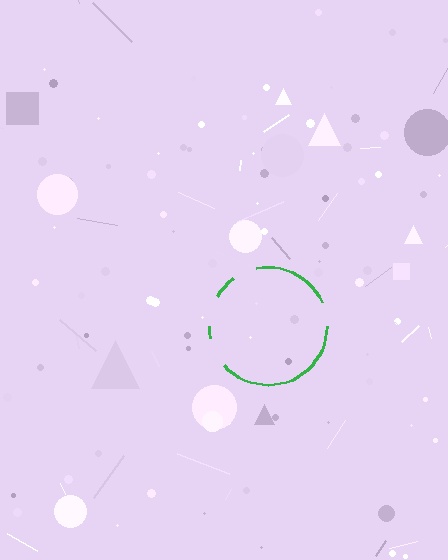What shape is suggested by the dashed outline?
The dashed outline suggests a circle.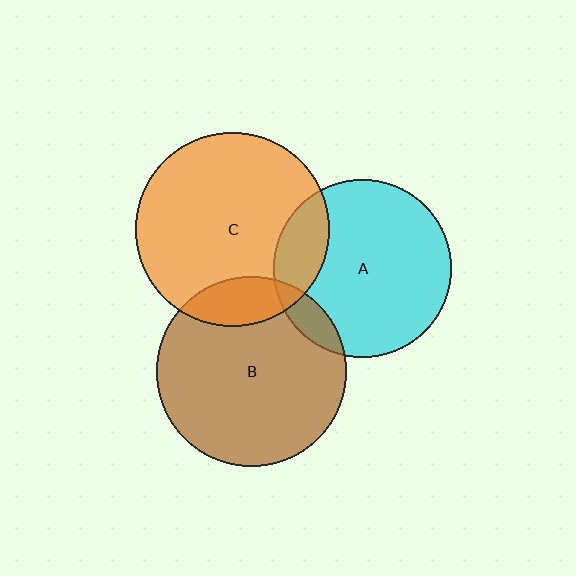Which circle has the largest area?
Circle C (orange).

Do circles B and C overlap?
Yes.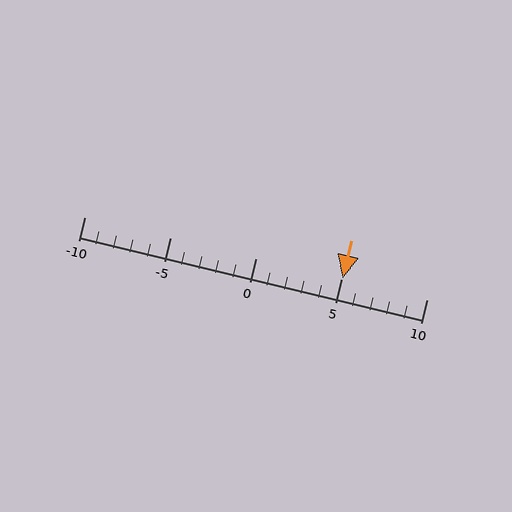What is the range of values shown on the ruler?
The ruler shows values from -10 to 10.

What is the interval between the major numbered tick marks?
The major tick marks are spaced 5 units apart.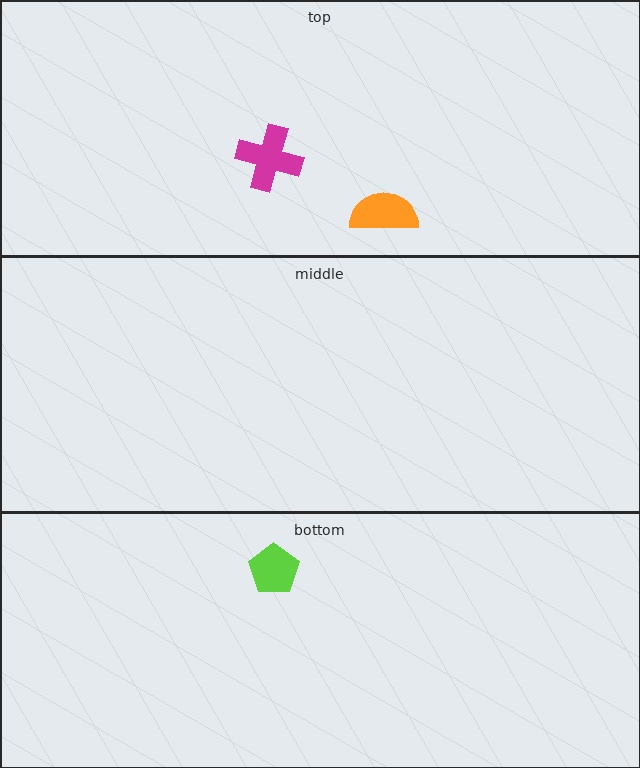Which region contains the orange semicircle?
The top region.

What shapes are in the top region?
The magenta cross, the orange semicircle.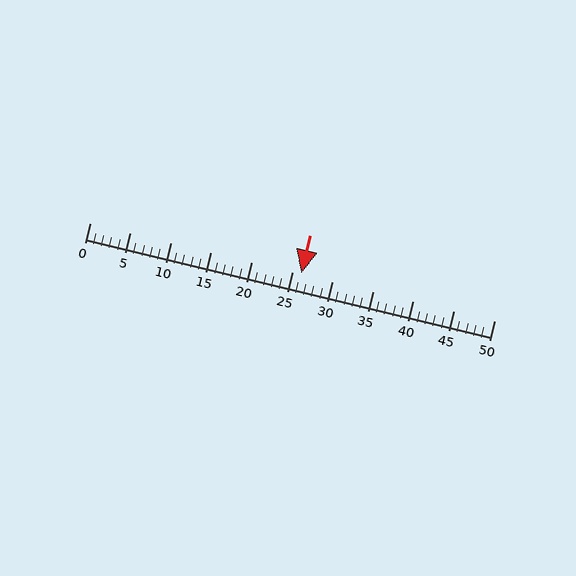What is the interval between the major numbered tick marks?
The major tick marks are spaced 5 units apart.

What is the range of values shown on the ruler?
The ruler shows values from 0 to 50.